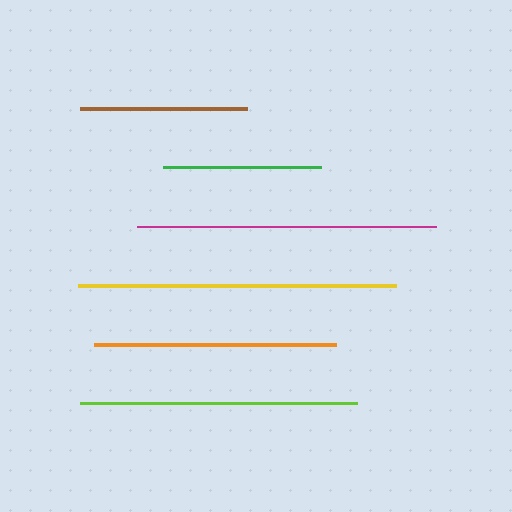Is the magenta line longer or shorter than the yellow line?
The yellow line is longer than the magenta line.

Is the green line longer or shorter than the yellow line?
The yellow line is longer than the green line.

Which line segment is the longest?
The yellow line is the longest at approximately 318 pixels.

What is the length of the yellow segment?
The yellow segment is approximately 318 pixels long.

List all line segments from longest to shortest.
From longest to shortest: yellow, magenta, lime, orange, brown, green.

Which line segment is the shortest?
The green line is the shortest at approximately 158 pixels.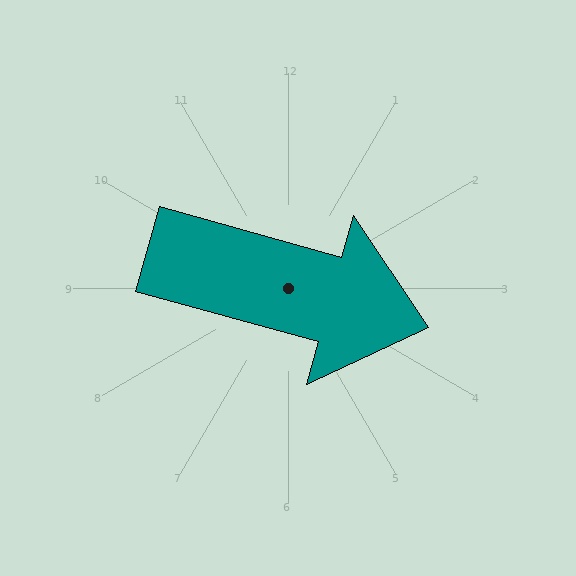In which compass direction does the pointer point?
East.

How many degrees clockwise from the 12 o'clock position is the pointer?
Approximately 106 degrees.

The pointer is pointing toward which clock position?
Roughly 4 o'clock.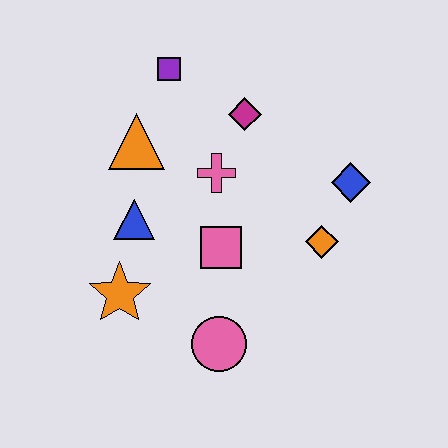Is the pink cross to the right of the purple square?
Yes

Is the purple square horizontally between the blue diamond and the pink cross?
No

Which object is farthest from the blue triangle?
The blue diamond is farthest from the blue triangle.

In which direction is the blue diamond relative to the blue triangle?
The blue diamond is to the right of the blue triangle.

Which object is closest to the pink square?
The pink cross is closest to the pink square.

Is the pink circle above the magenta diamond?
No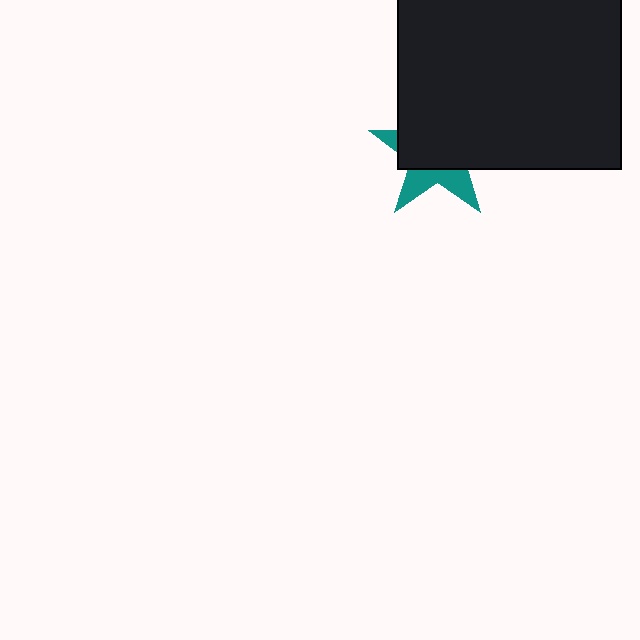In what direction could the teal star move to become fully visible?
The teal star could move down. That would shift it out from behind the black square entirely.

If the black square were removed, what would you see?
You would see the complete teal star.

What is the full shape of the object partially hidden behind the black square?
The partially hidden object is a teal star.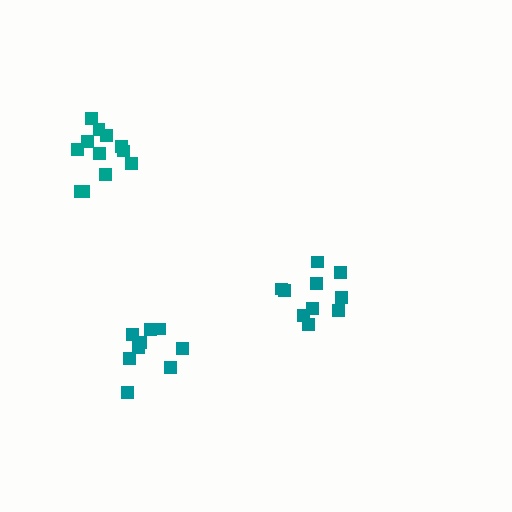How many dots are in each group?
Group 1: 12 dots, Group 2: 10 dots, Group 3: 9 dots (31 total).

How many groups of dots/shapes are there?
There are 3 groups.